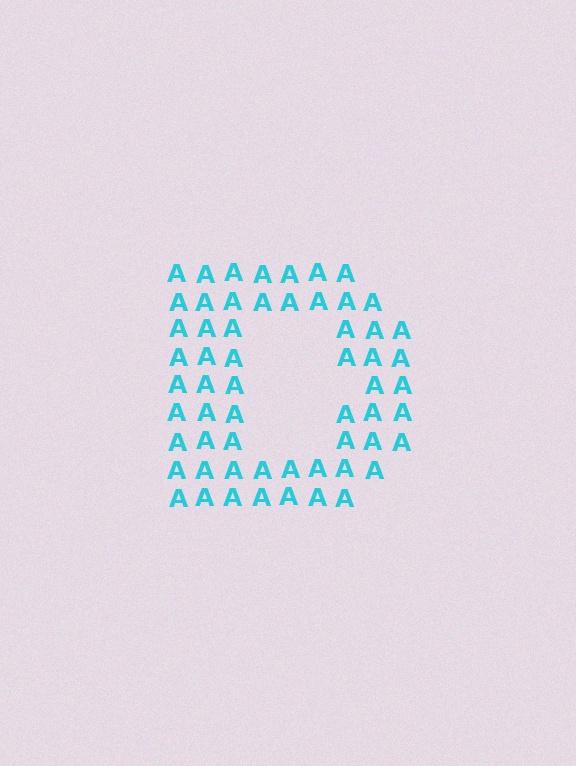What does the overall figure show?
The overall figure shows the letter D.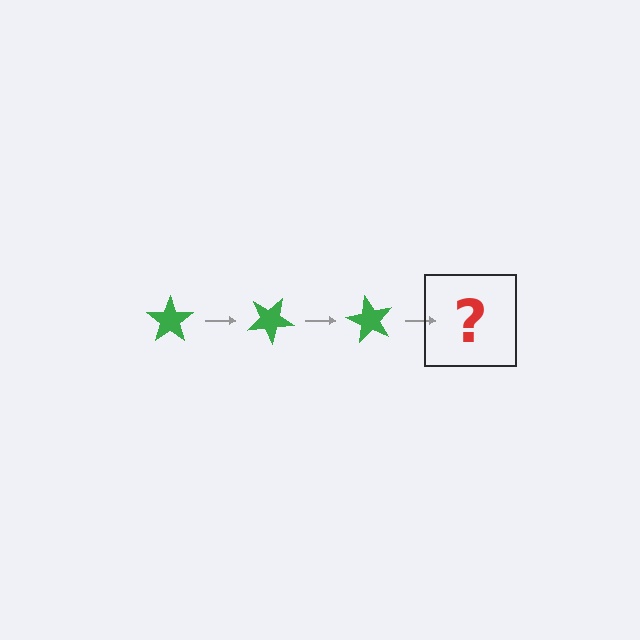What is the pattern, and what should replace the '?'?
The pattern is that the star rotates 30 degrees each step. The '?' should be a green star rotated 90 degrees.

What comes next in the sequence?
The next element should be a green star rotated 90 degrees.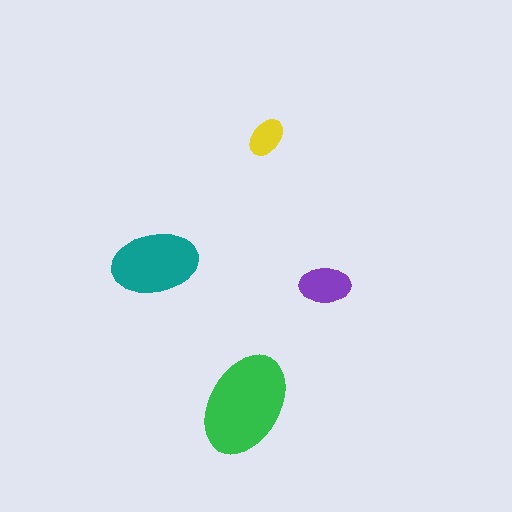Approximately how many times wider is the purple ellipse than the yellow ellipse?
About 1.5 times wider.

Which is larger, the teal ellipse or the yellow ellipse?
The teal one.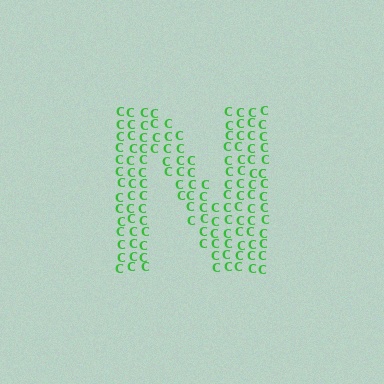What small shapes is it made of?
It is made of small letter C's.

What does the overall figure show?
The overall figure shows the letter N.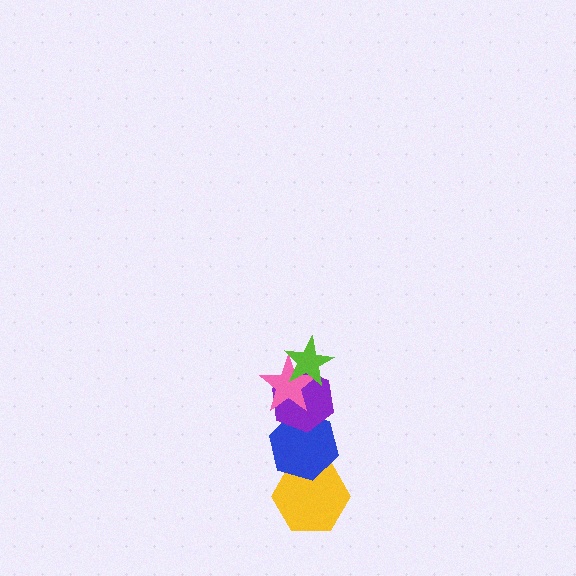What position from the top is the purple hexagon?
The purple hexagon is 3rd from the top.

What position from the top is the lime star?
The lime star is 1st from the top.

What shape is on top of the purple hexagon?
The pink star is on top of the purple hexagon.